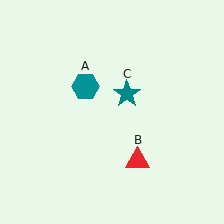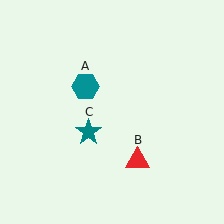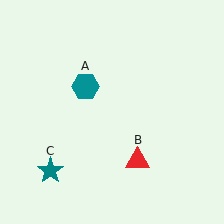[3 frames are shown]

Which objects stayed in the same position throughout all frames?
Teal hexagon (object A) and red triangle (object B) remained stationary.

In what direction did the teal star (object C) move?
The teal star (object C) moved down and to the left.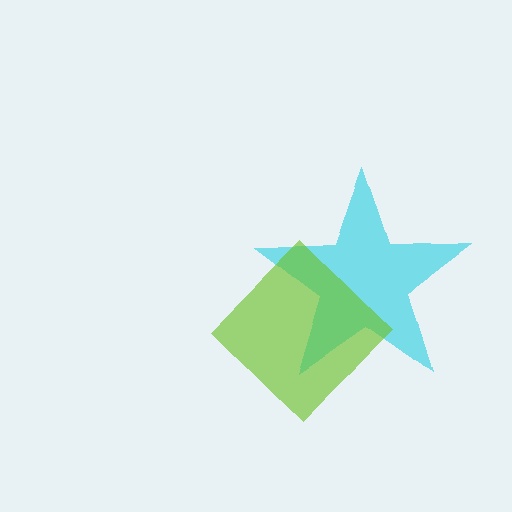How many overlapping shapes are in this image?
There are 2 overlapping shapes in the image.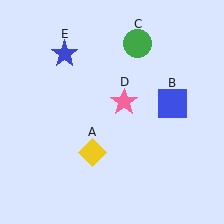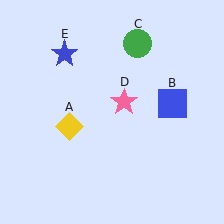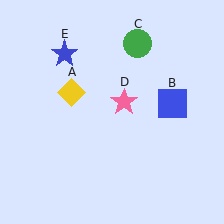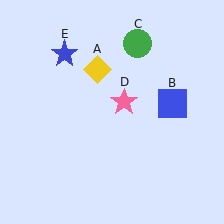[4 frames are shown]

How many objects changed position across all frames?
1 object changed position: yellow diamond (object A).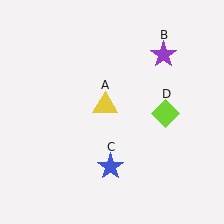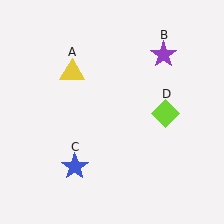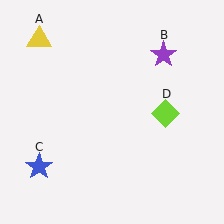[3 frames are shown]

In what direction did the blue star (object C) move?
The blue star (object C) moved left.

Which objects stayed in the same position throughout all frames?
Purple star (object B) and lime diamond (object D) remained stationary.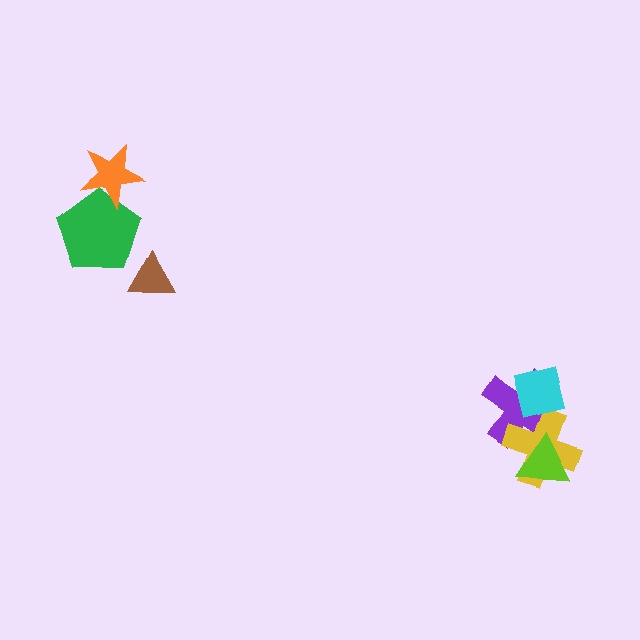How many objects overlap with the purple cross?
3 objects overlap with the purple cross.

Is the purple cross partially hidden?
Yes, it is partially covered by another shape.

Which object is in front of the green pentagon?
The orange star is in front of the green pentagon.